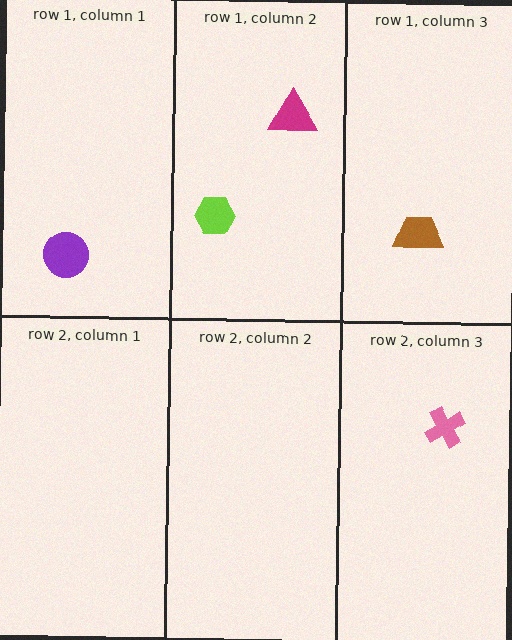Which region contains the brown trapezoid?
The row 1, column 3 region.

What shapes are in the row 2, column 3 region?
The pink cross.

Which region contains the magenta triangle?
The row 1, column 2 region.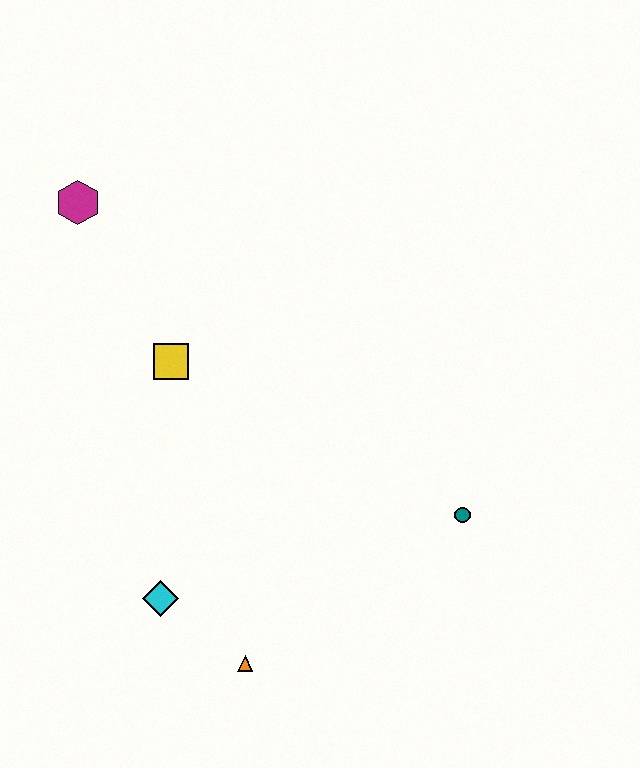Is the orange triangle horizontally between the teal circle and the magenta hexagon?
Yes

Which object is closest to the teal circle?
The orange triangle is closest to the teal circle.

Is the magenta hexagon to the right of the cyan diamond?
No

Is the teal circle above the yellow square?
No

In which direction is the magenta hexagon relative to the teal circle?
The magenta hexagon is to the left of the teal circle.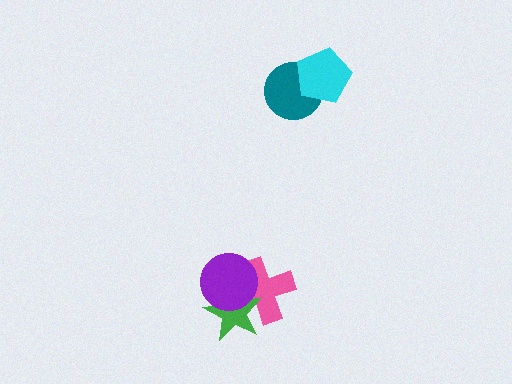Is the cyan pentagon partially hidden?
No, no other shape covers it.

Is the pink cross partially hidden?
Yes, it is partially covered by another shape.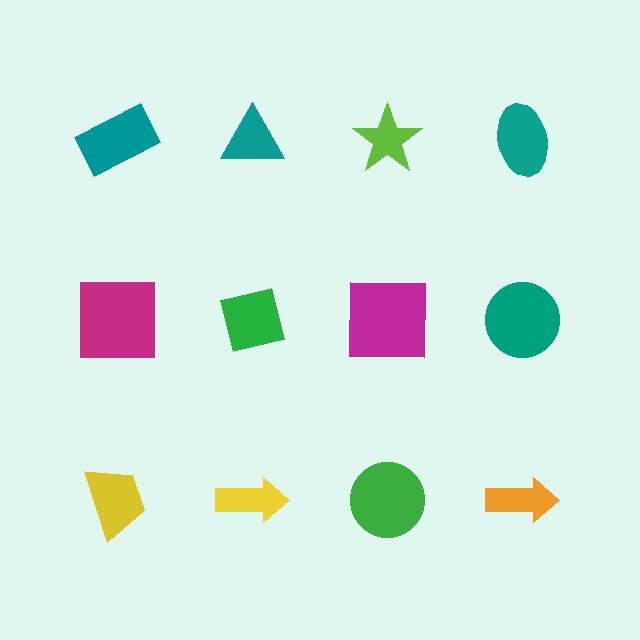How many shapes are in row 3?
4 shapes.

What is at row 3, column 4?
An orange arrow.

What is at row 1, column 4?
A teal ellipse.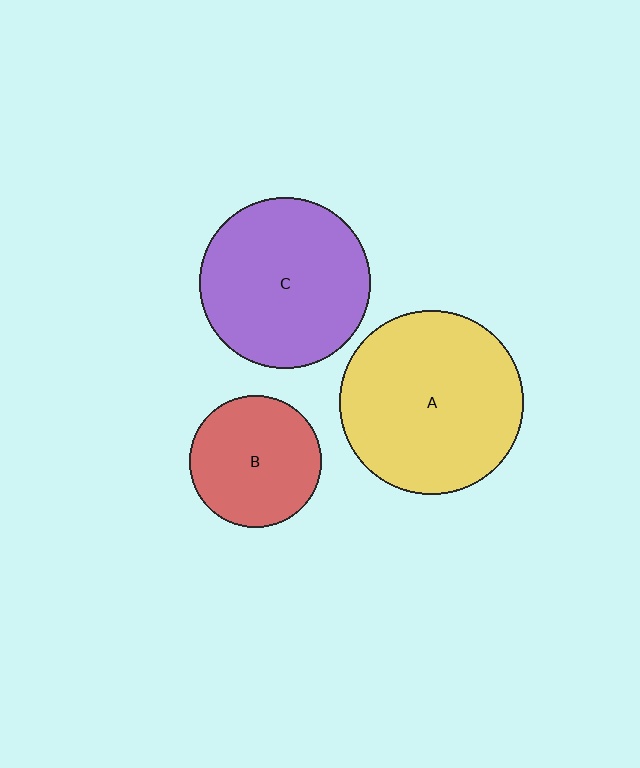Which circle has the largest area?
Circle A (yellow).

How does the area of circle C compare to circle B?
Approximately 1.7 times.